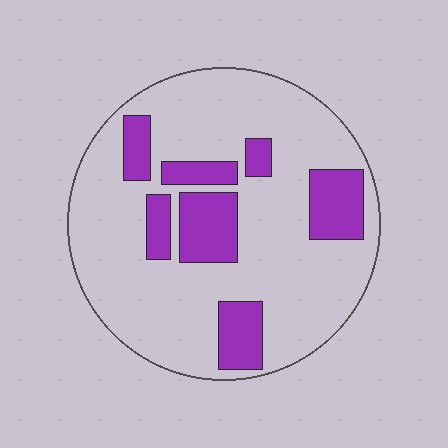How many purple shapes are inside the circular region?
7.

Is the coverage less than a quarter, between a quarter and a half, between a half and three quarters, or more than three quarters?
Less than a quarter.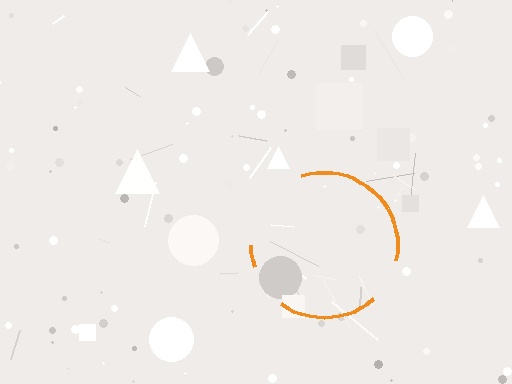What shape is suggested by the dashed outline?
The dashed outline suggests a circle.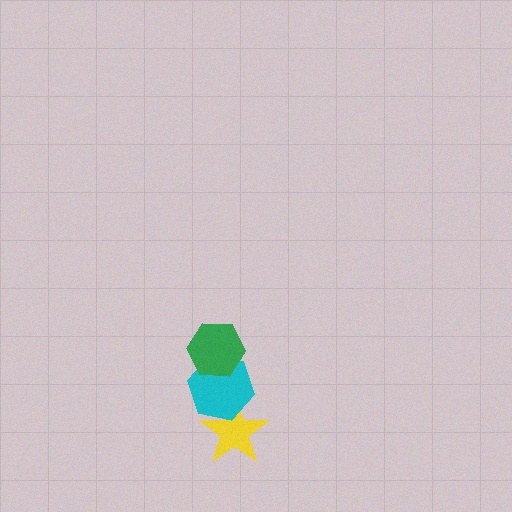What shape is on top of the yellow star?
The cyan hexagon is on top of the yellow star.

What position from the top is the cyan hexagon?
The cyan hexagon is 2nd from the top.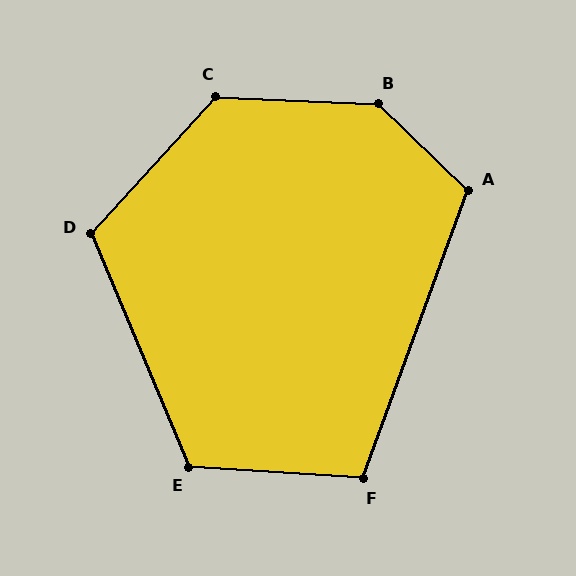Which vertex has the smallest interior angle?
F, at approximately 106 degrees.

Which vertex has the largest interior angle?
B, at approximately 139 degrees.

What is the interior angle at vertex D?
Approximately 115 degrees (obtuse).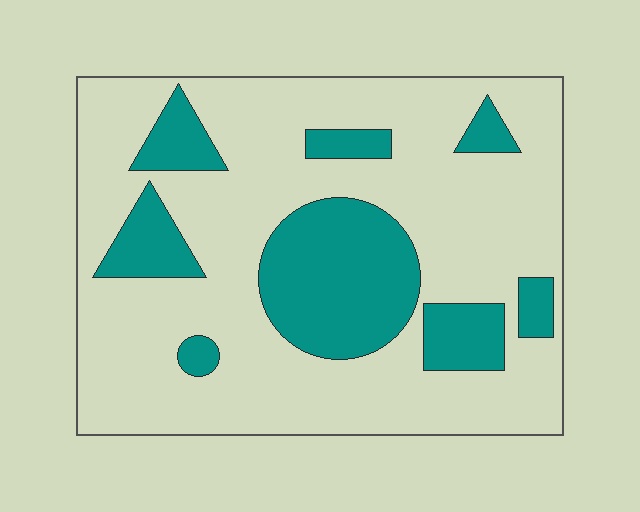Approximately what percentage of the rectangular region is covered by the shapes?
Approximately 25%.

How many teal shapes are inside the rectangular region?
8.